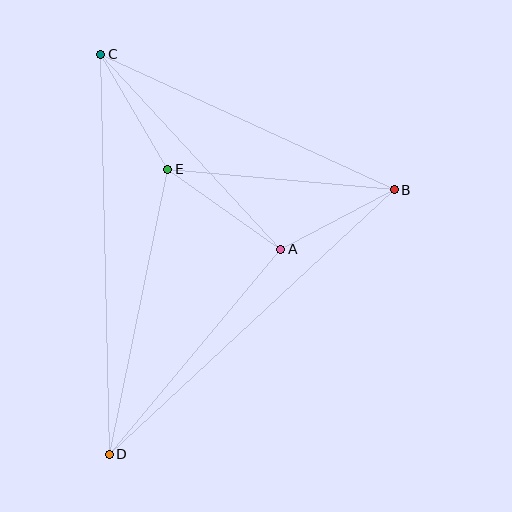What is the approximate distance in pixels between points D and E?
The distance between D and E is approximately 291 pixels.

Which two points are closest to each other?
Points A and B are closest to each other.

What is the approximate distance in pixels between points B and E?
The distance between B and E is approximately 227 pixels.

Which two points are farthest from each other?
Points C and D are farthest from each other.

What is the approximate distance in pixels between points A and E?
The distance between A and E is approximately 138 pixels.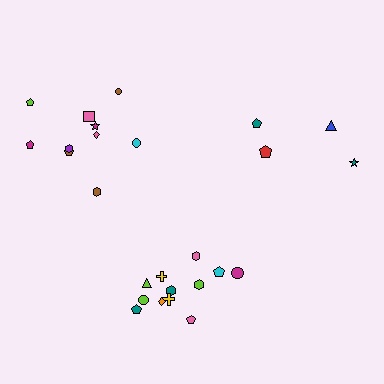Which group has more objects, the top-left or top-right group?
The top-left group.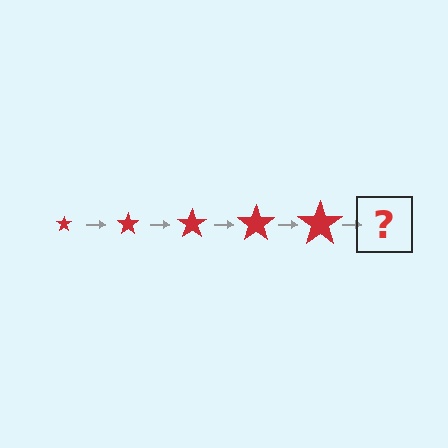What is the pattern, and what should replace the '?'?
The pattern is that the star gets progressively larger each step. The '?' should be a red star, larger than the previous one.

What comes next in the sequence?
The next element should be a red star, larger than the previous one.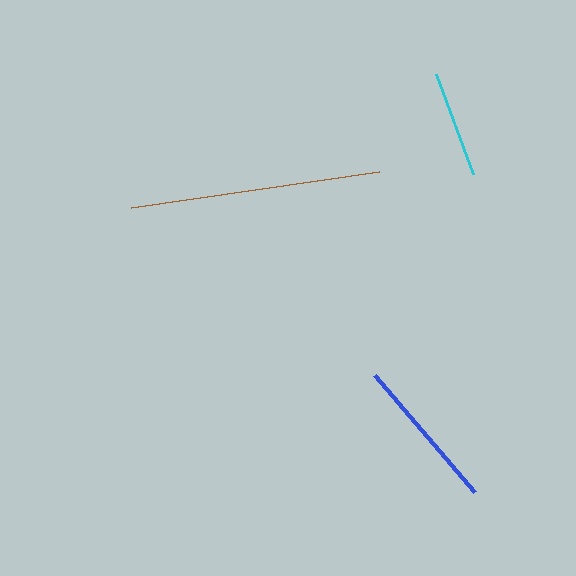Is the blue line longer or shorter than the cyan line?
The blue line is longer than the cyan line.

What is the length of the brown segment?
The brown segment is approximately 250 pixels long.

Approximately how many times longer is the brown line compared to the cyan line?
The brown line is approximately 2.3 times the length of the cyan line.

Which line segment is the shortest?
The cyan line is the shortest at approximately 107 pixels.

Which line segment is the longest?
The brown line is the longest at approximately 250 pixels.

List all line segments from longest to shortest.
From longest to shortest: brown, blue, cyan.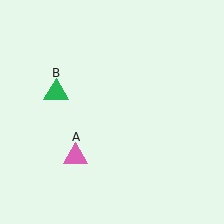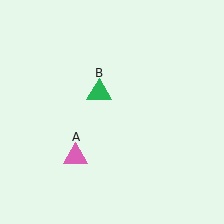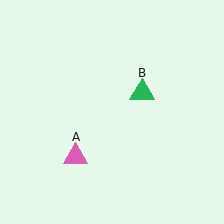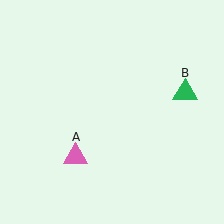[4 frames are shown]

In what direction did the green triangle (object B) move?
The green triangle (object B) moved right.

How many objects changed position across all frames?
1 object changed position: green triangle (object B).